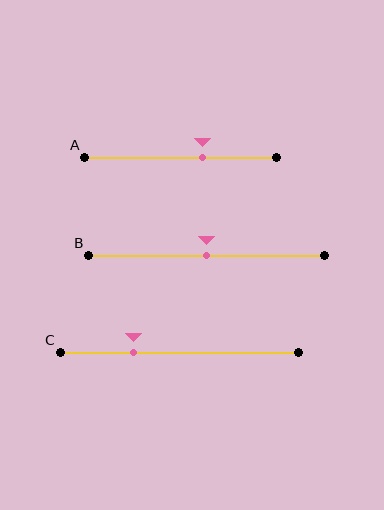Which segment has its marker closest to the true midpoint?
Segment B has its marker closest to the true midpoint.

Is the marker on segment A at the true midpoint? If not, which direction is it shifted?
No, the marker on segment A is shifted to the right by about 11% of the segment length.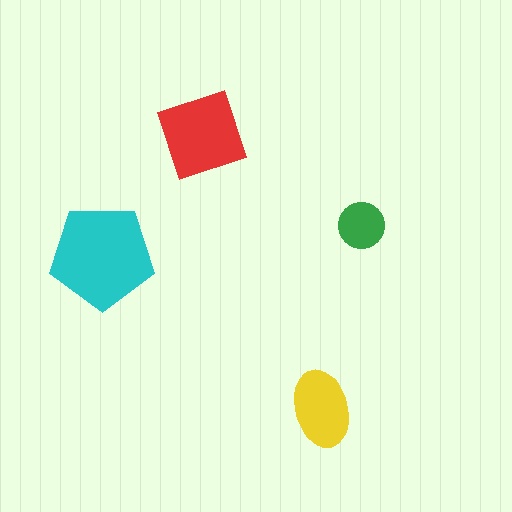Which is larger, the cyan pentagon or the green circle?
The cyan pentagon.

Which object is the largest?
The cyan pentagon.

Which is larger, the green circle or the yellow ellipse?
The yellow ellipse.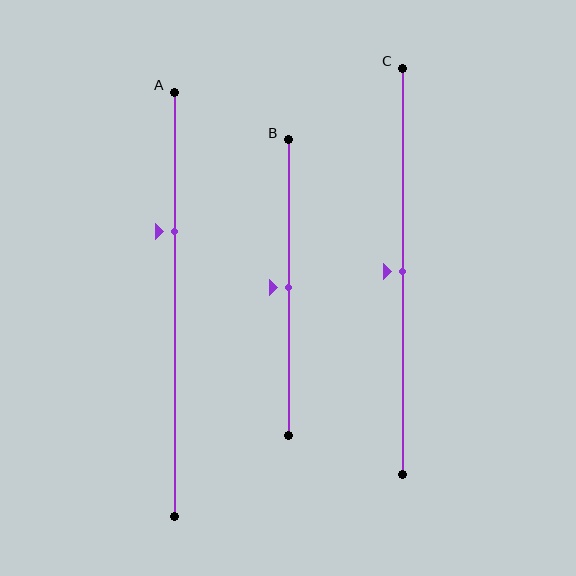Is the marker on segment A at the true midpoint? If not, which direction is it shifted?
No, the marker on segment A is shifted upward by about 17% of the segment length.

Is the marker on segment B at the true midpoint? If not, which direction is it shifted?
Yes, the marker on segment B is at the true midpoint.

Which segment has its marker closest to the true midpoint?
Segment B has its marker closest to the true midpoint.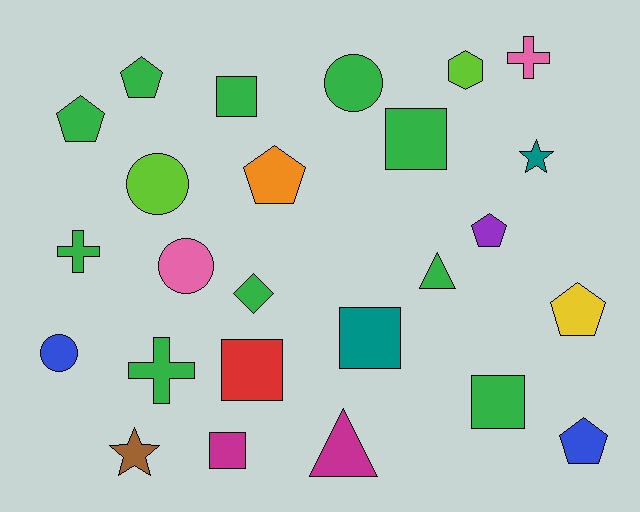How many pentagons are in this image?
There are 6 pentagons.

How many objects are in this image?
There are 25 objects.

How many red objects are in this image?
There is 1 red object.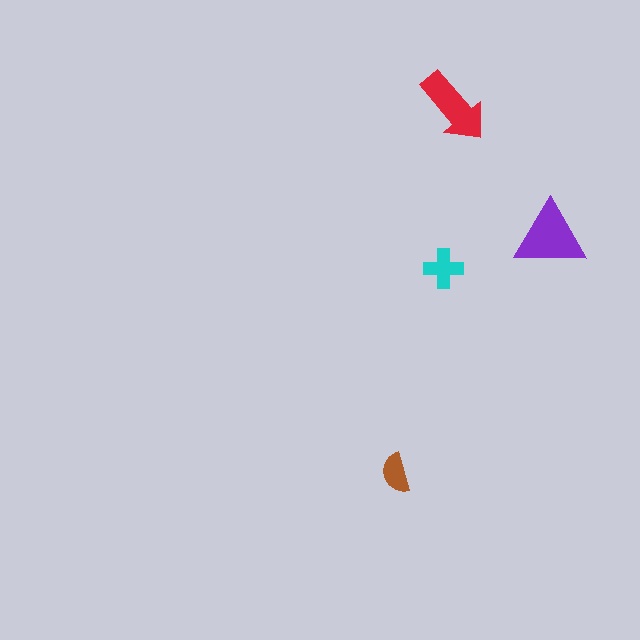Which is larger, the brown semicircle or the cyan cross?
The cyan cross.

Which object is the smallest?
The brown semicircle.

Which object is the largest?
The purple triangle.